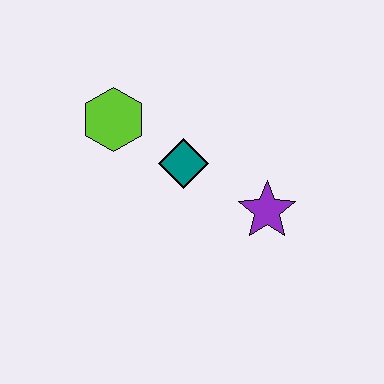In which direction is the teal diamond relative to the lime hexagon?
The teal diamond is to the right of the lime hexagon.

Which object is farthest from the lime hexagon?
The purple star is farthest from the lime hexagon.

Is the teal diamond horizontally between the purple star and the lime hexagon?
Yes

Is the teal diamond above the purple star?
Yes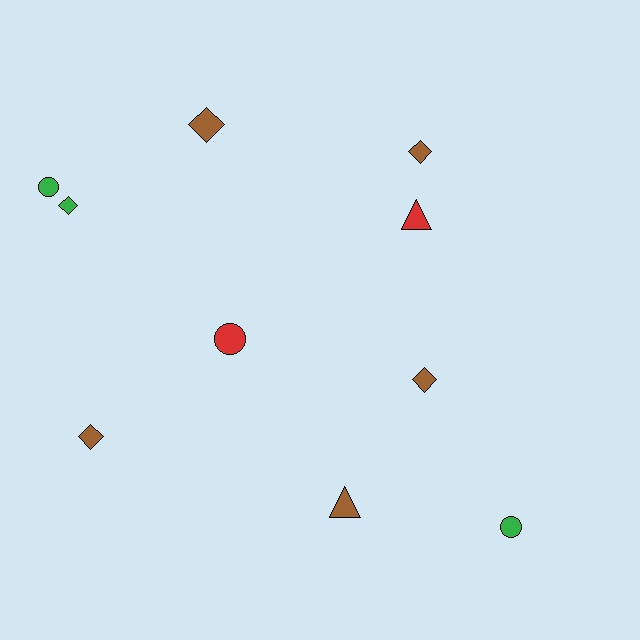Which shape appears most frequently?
Diamond, with 5 objects.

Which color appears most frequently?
Brown, with 5 objects.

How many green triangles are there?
There are no green triangles.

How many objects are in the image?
There are 10 objects.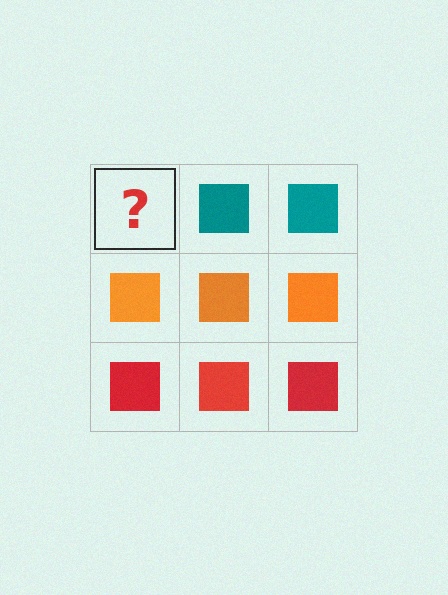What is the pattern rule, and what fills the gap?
The rule is that each row has a consistent color. The gap should be filled with a teal square.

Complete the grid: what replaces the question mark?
The question mark should be replaced with a teal square.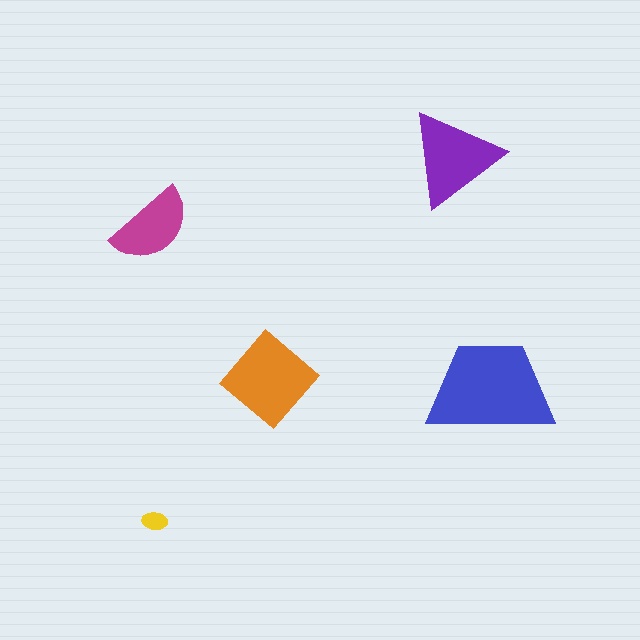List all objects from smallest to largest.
The yellow ellipse, the magenta semicircle, the purple triangle, the orange diamond, the blue trapezoid.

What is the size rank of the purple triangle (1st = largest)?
3rd.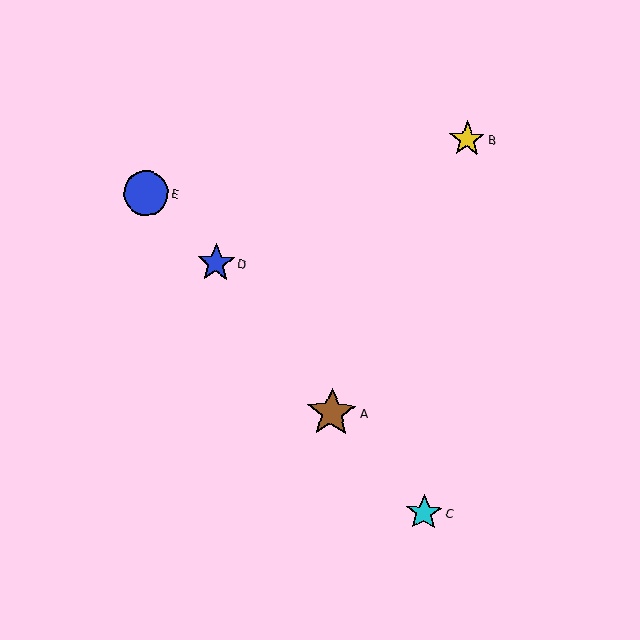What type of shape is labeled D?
Shape D is a blue star.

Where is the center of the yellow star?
The center of the yellow star is at (467, 139).